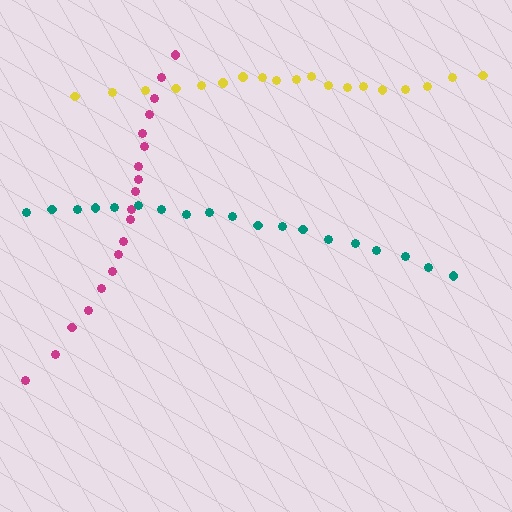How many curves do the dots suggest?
There are 3 distinct paths.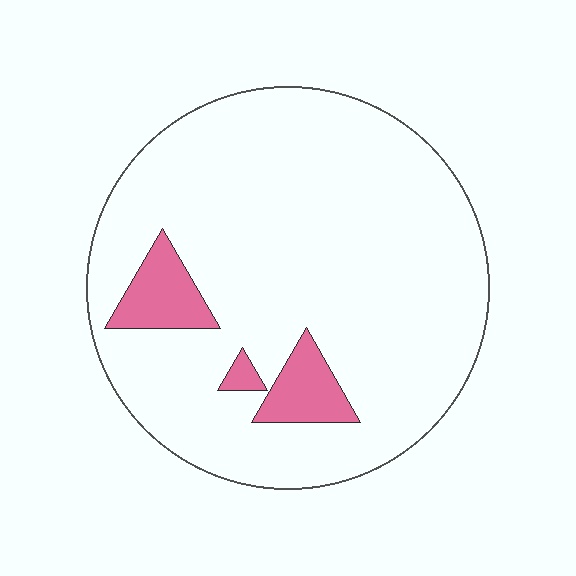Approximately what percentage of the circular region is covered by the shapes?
Approximately 10%.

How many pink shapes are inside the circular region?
3.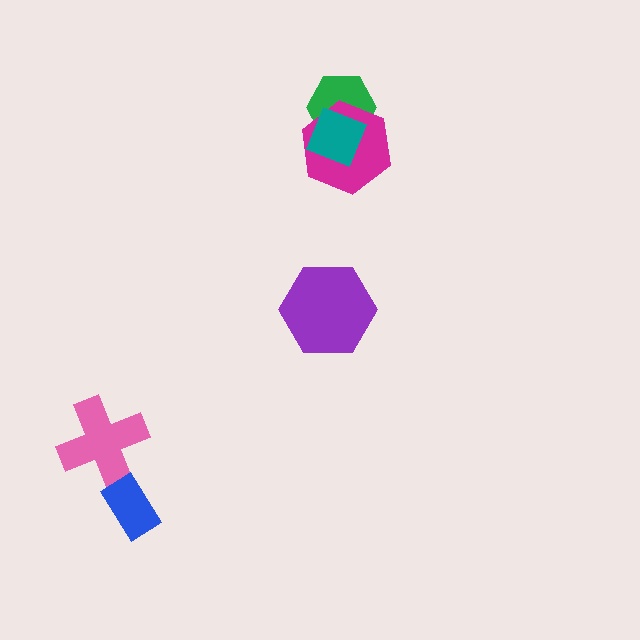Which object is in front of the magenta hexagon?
The teal diamond is in front of the magenta hexagon.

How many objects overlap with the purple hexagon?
0 objects overlap with the purple hexagon.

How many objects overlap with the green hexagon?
2 objects overlap with the green hexagon.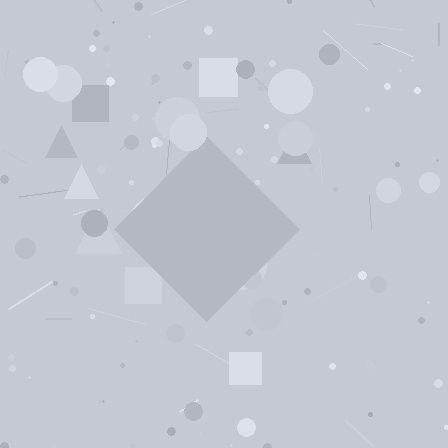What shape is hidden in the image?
A diamond is hidden in the image.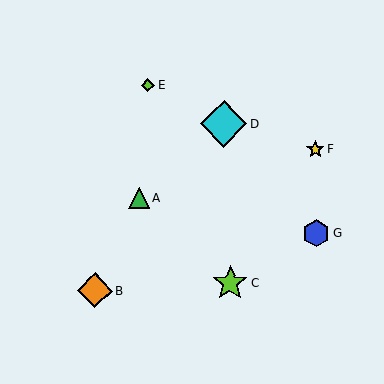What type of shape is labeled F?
Shape F is a yellow star.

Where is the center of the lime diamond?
The center of the lime diamond is at (148, 85).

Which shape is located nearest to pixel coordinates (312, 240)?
The blue hexagon (labeled G) at (316, 233) is nearest to that location.